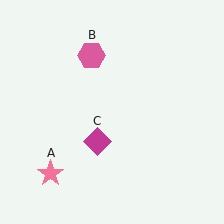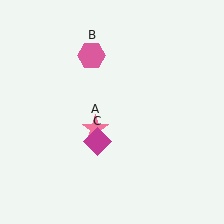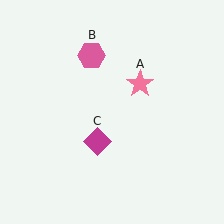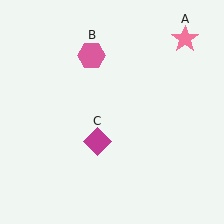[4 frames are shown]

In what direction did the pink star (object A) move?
The pink star (object A) moved up and to the right.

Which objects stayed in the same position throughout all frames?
Pink hexagon (object B) and magenta diamond (object C) remained stationary.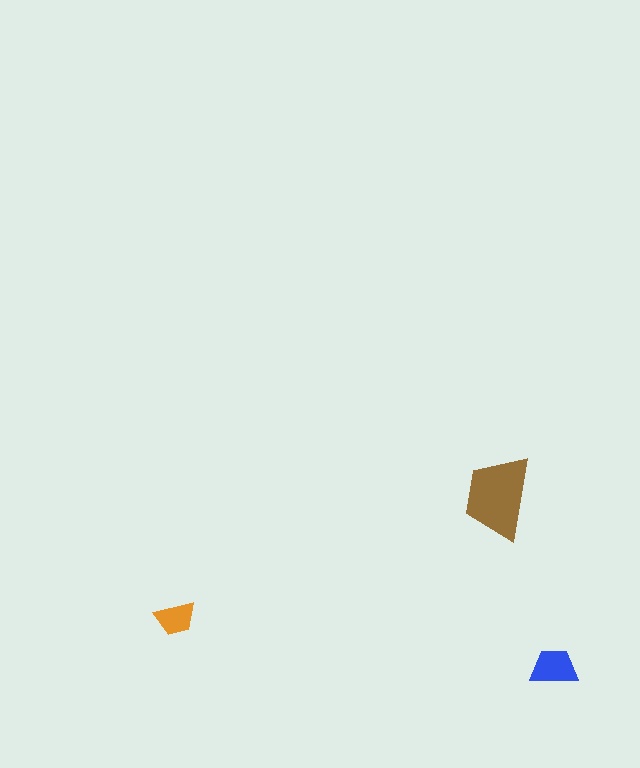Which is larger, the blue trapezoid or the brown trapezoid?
The brown one.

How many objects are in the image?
There are 3 objects in the image.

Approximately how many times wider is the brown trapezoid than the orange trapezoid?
About 2 times wider.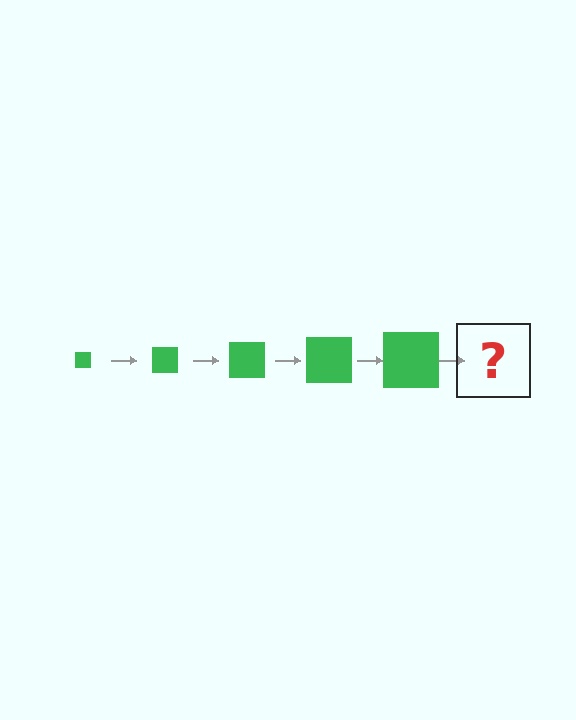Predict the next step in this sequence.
The next step is a green square, larger than the previous one.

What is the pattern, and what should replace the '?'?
The pattern is that the square gets progressively larger each step. The '?' should be a green square, larger than the previous one.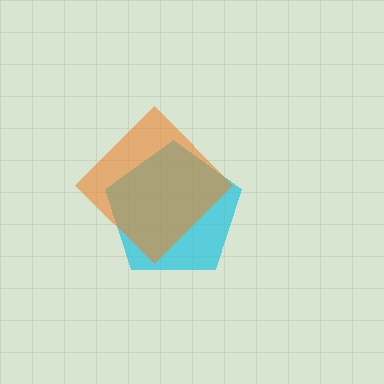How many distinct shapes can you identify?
There are 2 distinct shapes: a cyan pentagon, an orange diamond.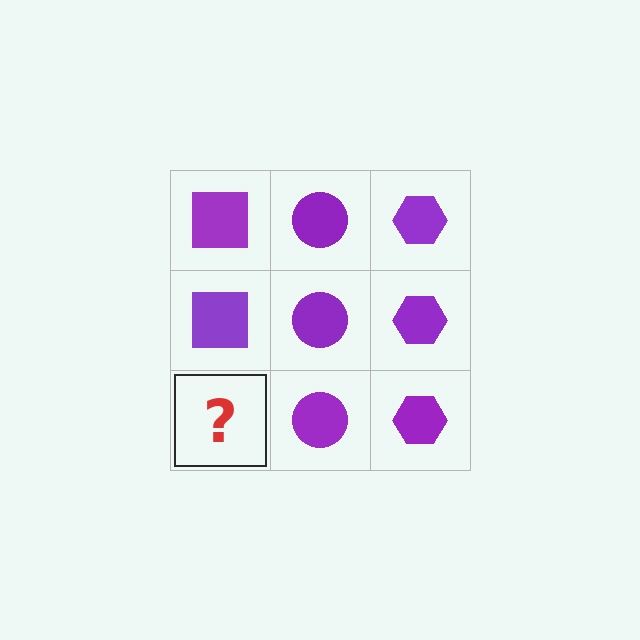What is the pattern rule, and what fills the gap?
The rule is that each column has a consistent shape. The gap should be filled with a purple square.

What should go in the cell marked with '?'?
The missing cell should contain a purple square.